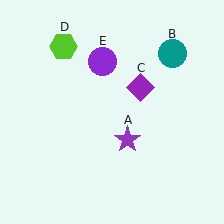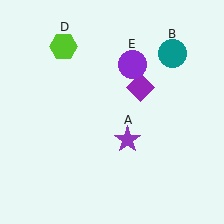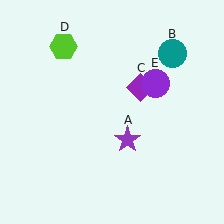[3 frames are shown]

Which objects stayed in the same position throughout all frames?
Purple star (object A) and teal circle (object B) and purple diamond (object C) and lime hexagon (object D) remained stationary.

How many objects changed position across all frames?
1 object changed position: purple circle (object E).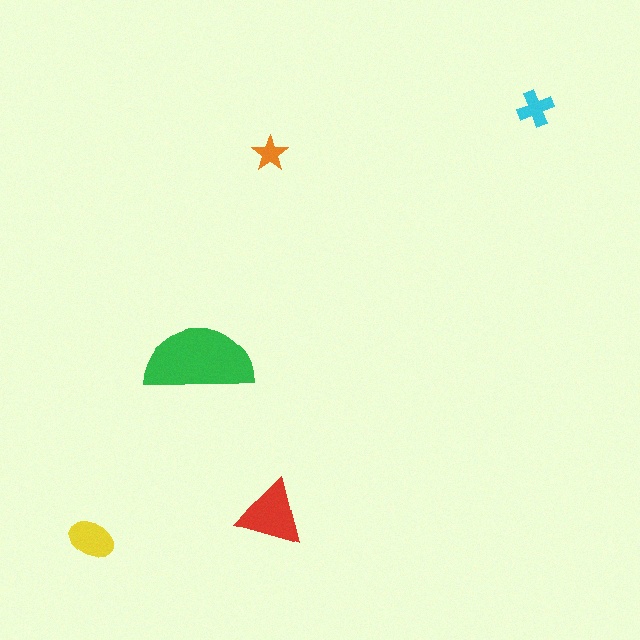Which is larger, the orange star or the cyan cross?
The cyan cross.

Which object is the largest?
The green semicircle.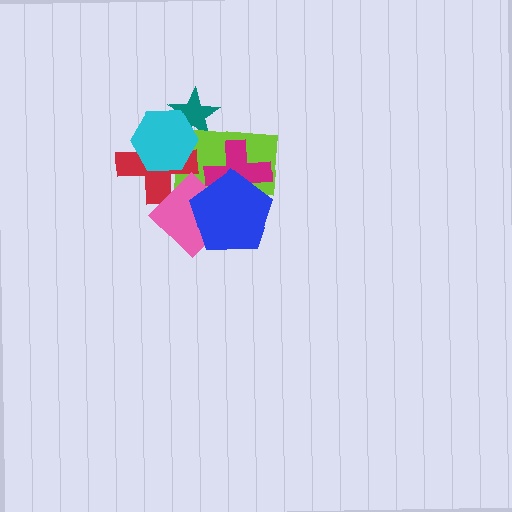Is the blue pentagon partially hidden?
No, no other shape covers it.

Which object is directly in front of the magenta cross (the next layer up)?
The pink diamond is directly in front of the magenta cross.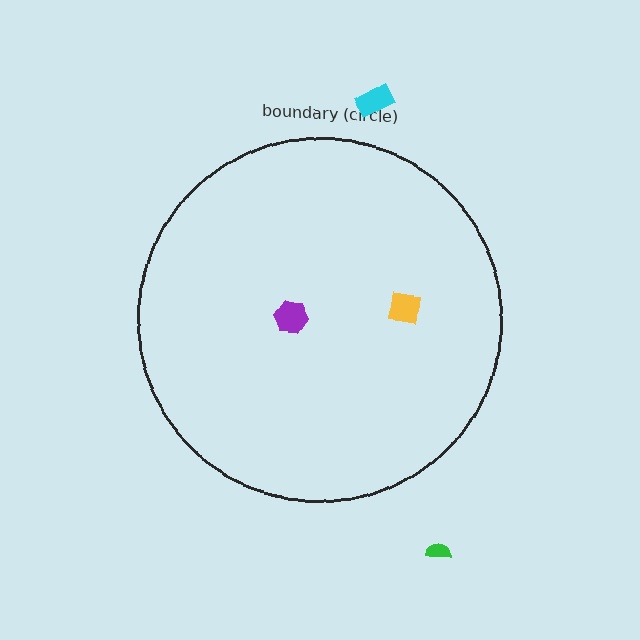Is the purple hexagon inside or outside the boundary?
Inside.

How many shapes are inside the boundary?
2 inside, 2 outside.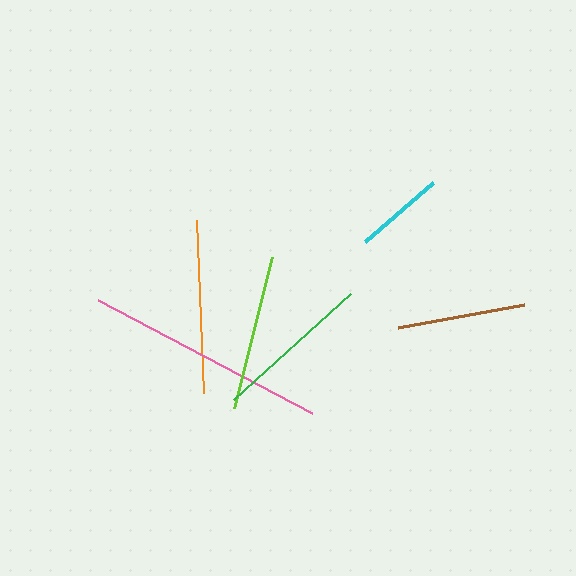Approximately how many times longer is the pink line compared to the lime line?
The pink line is approximately 1.5 times the length of the lime line.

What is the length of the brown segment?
The brown segment is approximately 128 pixels long.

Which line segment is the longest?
The pink line is the longest at approximately 241 pixels.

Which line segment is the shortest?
The cyan line is the shortest at approximately 90 pixels.